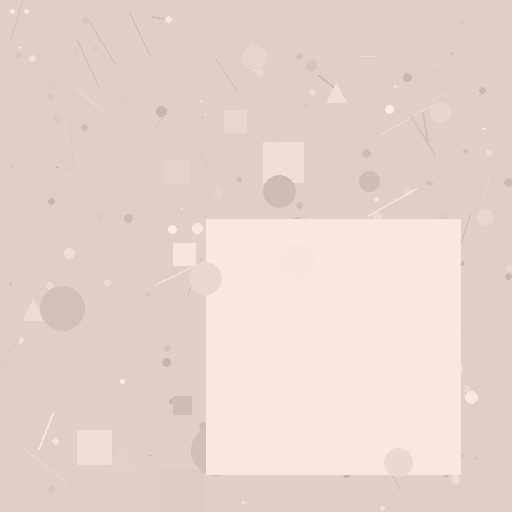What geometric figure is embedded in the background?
A square is embedded in the background.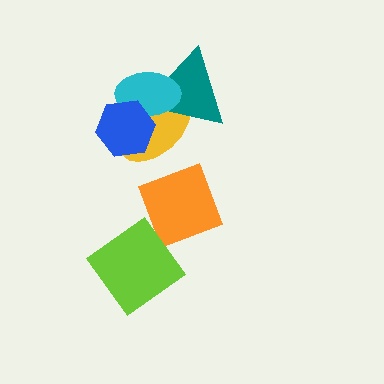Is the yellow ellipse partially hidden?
Yes, it is partially covered by another shape.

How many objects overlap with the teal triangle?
2 objects overlap with the teal triangle.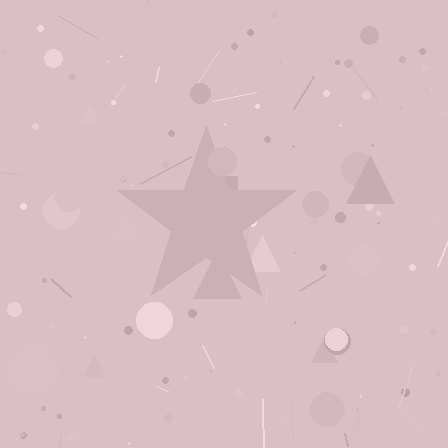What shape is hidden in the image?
A star is hidden in the image.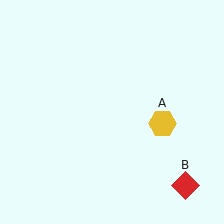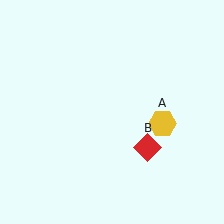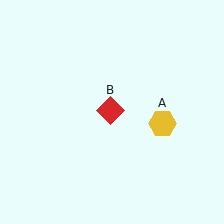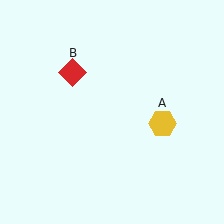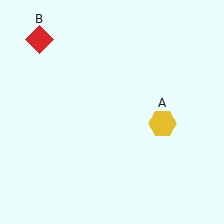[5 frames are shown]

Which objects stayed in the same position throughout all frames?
Yellow hexagon (object A) remained stationary.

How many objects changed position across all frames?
1 object changed position: red diamond (object B).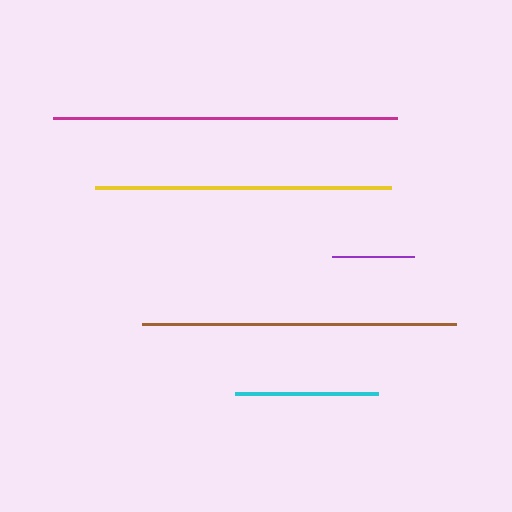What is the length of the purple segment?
The purple segment is approximately 82 pixels long.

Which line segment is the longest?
The magenta line is the longest at approximately 344 pixels.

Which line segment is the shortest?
The purple line is the shortest at approximately 82 pixels.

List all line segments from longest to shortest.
From longest to shortest: magenta, brown, yellow, cyan, purple.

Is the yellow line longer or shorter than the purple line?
The yellow line is longer than the purple line.